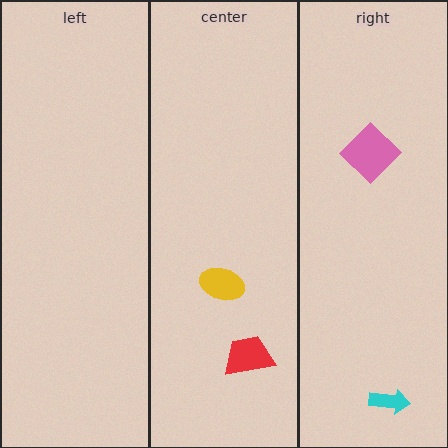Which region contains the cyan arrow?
The right region.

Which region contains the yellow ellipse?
The center region.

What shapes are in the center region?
The red trapezoid, the yellow ellipse.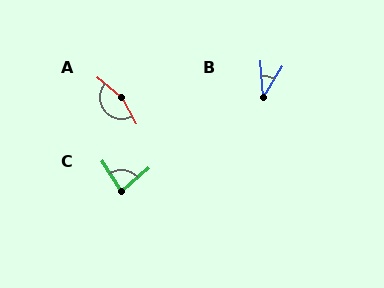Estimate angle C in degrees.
Approximately 81 degrees.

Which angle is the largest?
A, at approximately 158 degrees.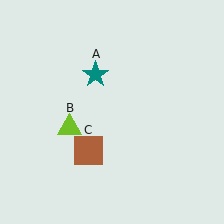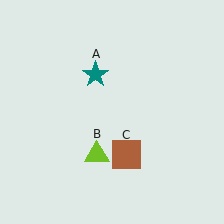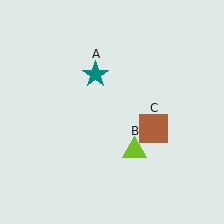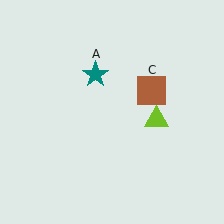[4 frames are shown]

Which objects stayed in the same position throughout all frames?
Teal star (object A) remained stationary.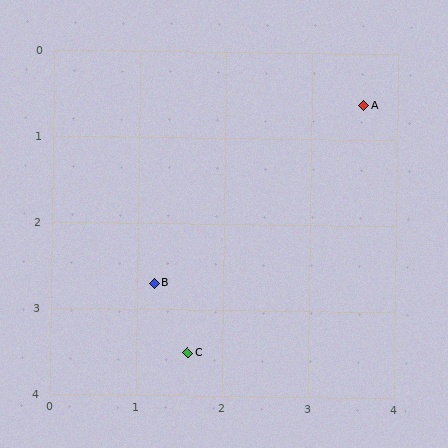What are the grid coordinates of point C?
Point C is at approximately (1.6, 3.5).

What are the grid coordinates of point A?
Point A is at approximately (3.6, 0.6).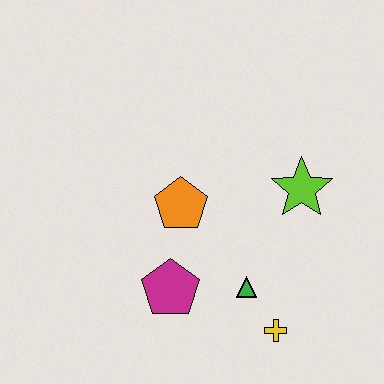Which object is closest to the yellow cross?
The green triangle is closest to the yellow cross.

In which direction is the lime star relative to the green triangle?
The lime star is above the green triangle.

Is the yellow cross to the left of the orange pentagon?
No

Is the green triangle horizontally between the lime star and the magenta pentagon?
Yes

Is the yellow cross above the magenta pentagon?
No